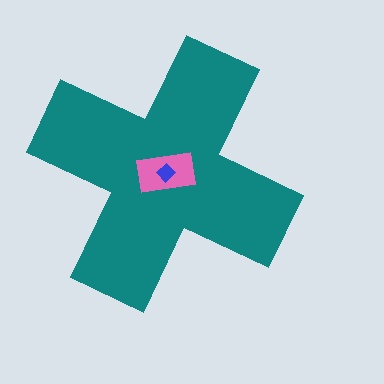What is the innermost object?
The blue diamond.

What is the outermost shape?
The teal cross.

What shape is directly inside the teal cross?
The pink rectangle.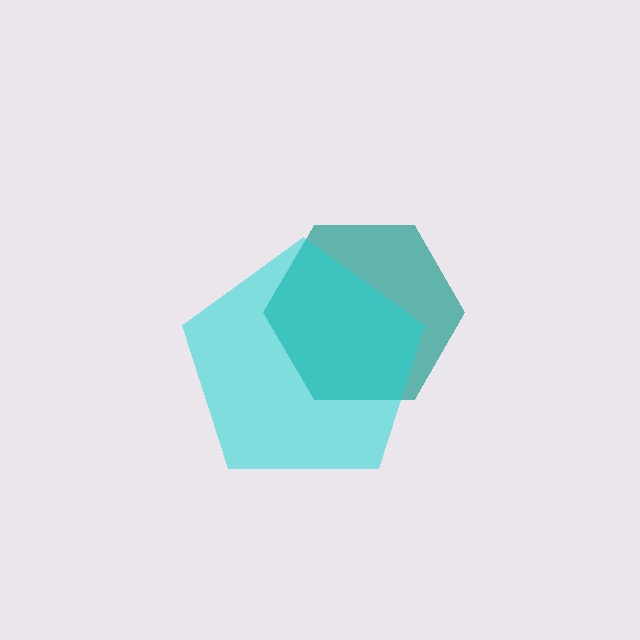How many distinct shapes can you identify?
There are 2 distinct shapes: a teal hexagon, a cyan pentagon.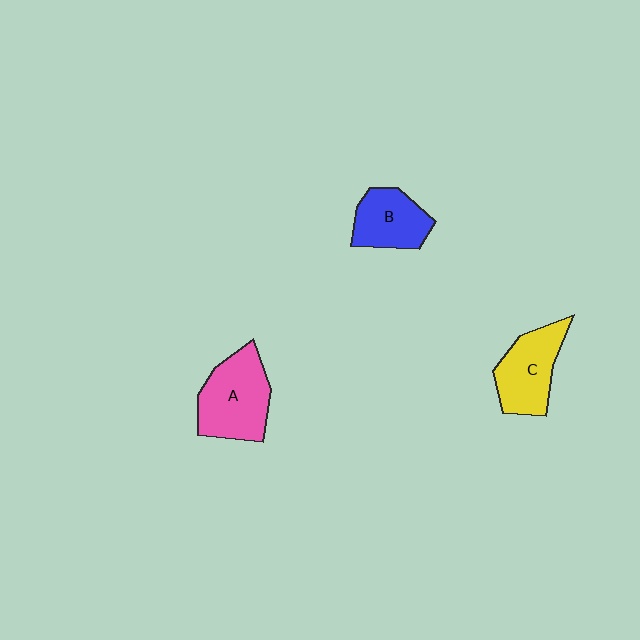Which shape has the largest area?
Shape A (pink).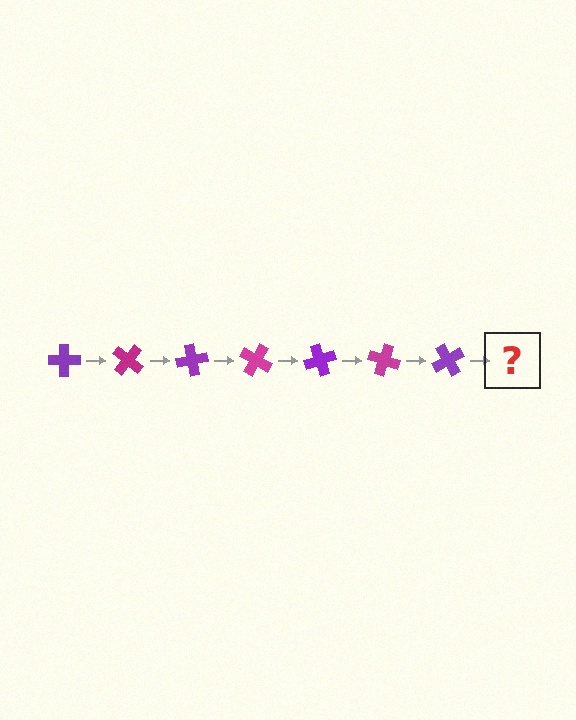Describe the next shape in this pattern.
It should be a magenta cross, rotated 280 degrees from the start.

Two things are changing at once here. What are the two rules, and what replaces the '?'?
The two rules are that it rotates 40 degrees each step and the color cycles through purple and magenta. The '?' should be a magenta cross, rotated 280 degrees from the start.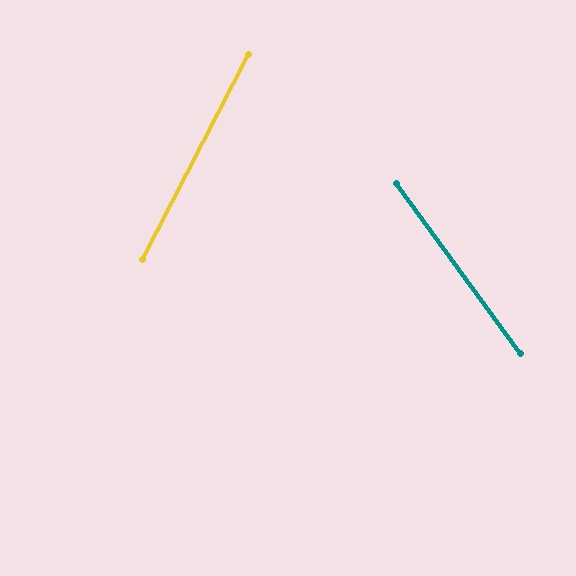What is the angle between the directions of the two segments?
Approximately 63 degrees.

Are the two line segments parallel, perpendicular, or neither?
Neither parallel nor perpendicular — they differ by about 63°.